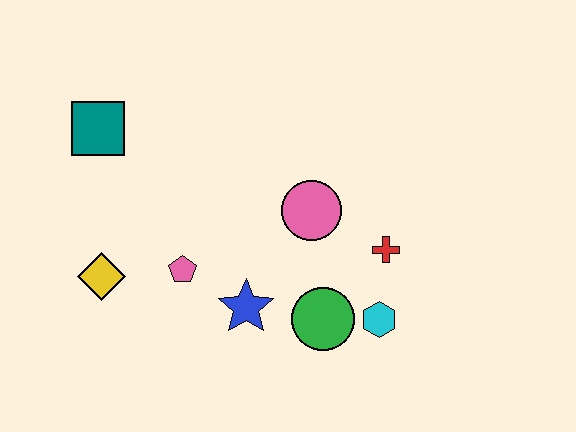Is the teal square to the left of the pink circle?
Yes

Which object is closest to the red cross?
The cyan hexagon is closest to the red cross.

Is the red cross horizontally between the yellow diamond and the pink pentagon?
No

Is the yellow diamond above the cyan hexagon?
Yes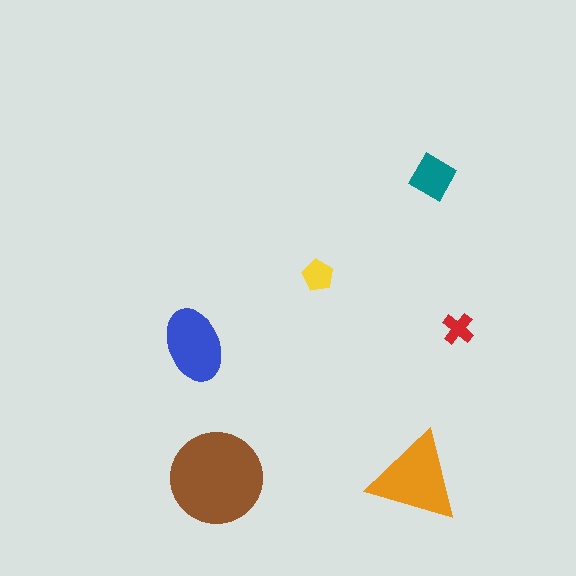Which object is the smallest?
The red cross.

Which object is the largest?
The brown circle.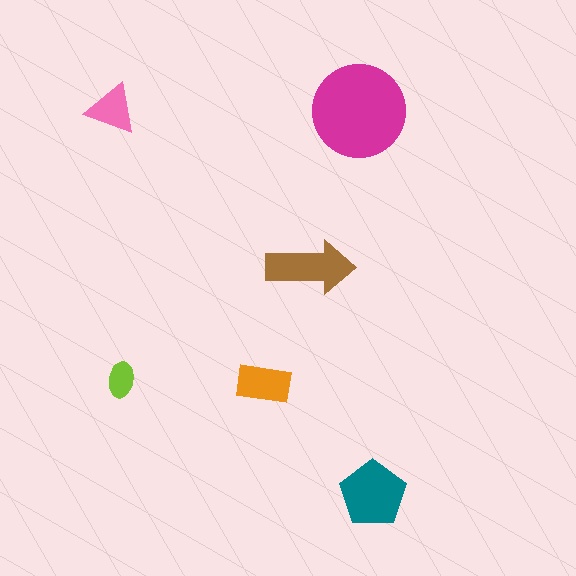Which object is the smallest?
The lime ellipse.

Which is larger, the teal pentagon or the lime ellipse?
The teal pentagon.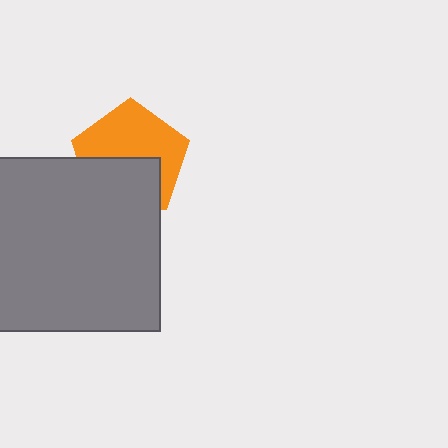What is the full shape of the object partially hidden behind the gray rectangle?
The partially hidden object is an orange pentagon.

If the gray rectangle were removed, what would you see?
You would see the complete orange pentagon.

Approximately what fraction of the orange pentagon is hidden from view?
Roughly 43% of the orange pentagon is hidden behind the gray rectangle.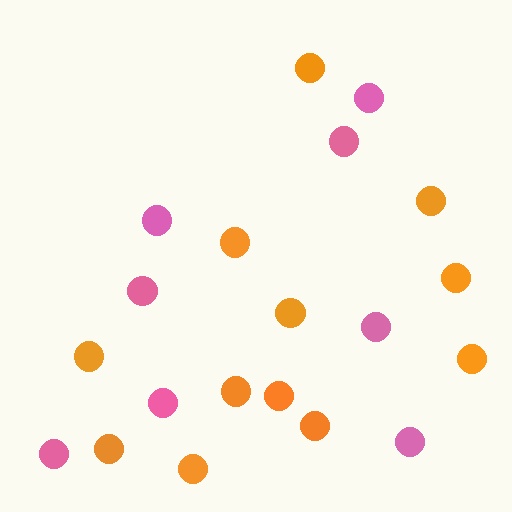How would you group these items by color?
There are 2 groups: one group of pink circles (8) and one group of orange circles (12).